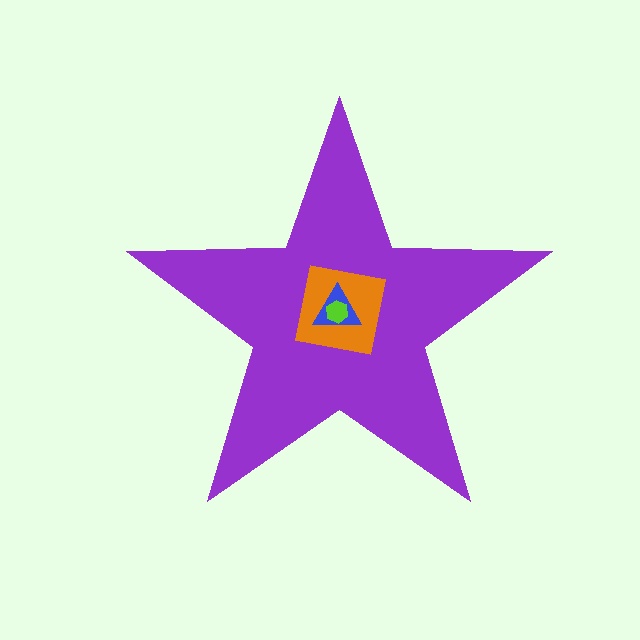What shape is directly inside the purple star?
The orange square.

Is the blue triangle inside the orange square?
Yes.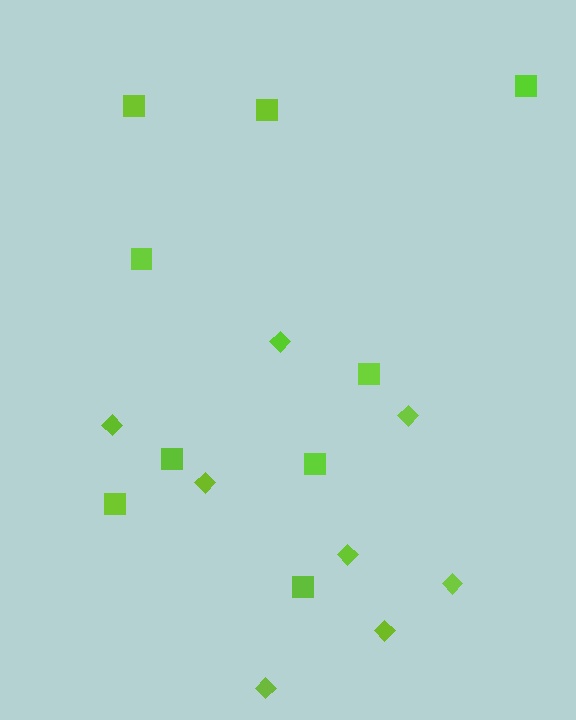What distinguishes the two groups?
There are 2 groups: one group of squares (9) and one group of diamonds (8).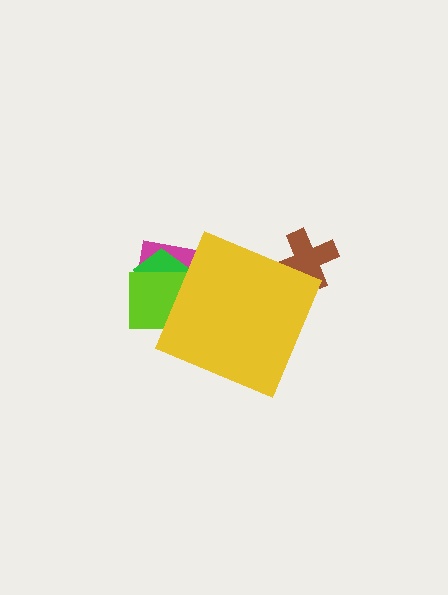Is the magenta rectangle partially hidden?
Yes, the magenta rectangle is partially hidden behind the yellow diamond.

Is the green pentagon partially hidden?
Yes, the green pentagon is partially hidden behind the yellow diamond.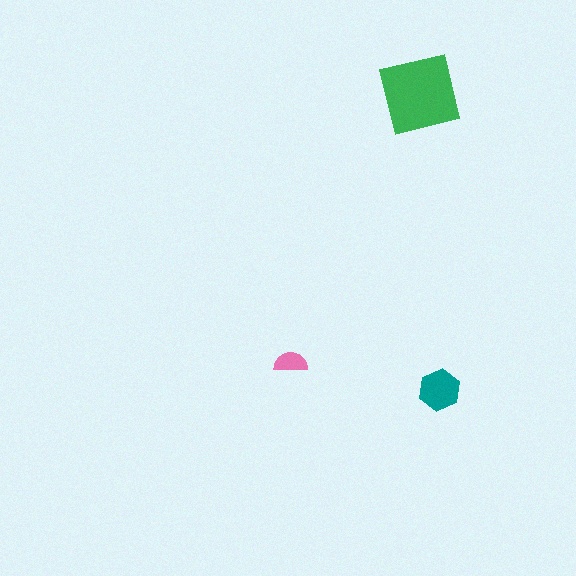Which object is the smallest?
The pink semicircle.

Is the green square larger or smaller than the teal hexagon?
Larger.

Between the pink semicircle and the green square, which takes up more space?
The green square.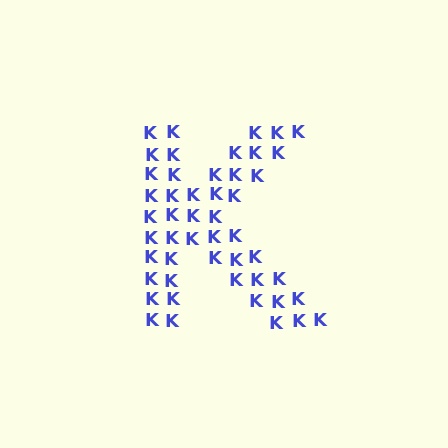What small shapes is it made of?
It is made of small letter K's.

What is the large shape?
The large shape is the letter K.